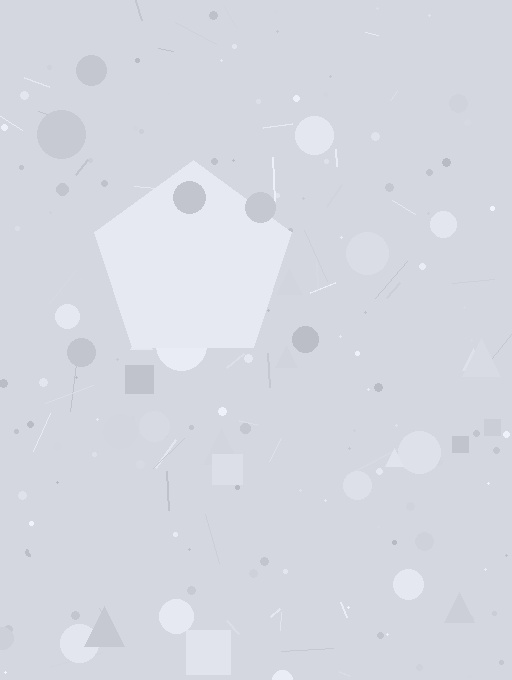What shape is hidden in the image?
A pentagon is hidden in the image.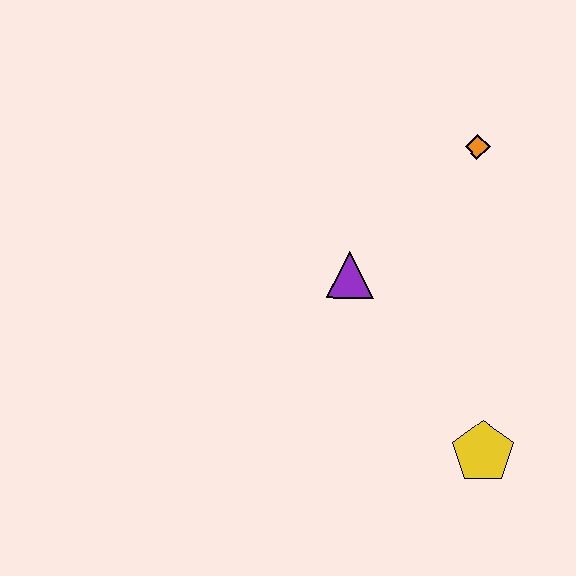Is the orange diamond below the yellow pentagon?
No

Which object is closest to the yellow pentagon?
The purple triangle is closest to the yellow pentagon.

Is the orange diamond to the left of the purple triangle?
No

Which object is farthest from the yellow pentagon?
The orange diamond is farthest from the yellow pentagon.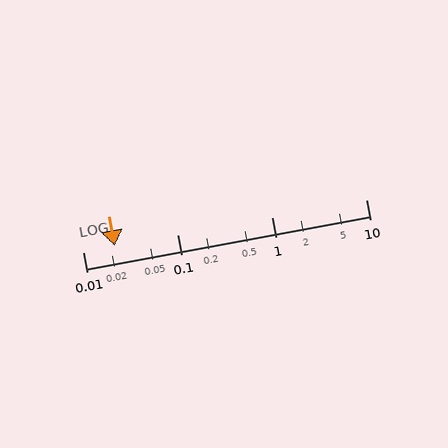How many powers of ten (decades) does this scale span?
The scale spans 3 decades, from 0.01 to 10.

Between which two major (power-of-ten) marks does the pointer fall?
The pointer is between 0.01 and 0.1.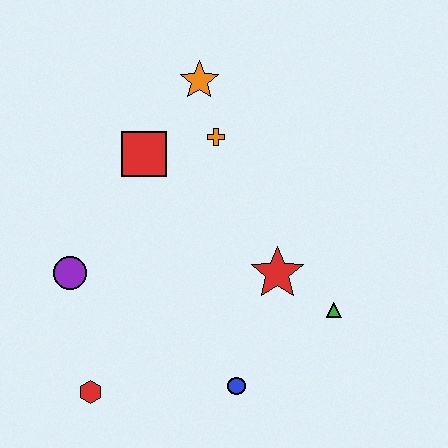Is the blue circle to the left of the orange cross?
No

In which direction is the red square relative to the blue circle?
The red square is above the blue circle.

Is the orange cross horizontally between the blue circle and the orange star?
Yes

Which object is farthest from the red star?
The red hexagon is farthest from the red star.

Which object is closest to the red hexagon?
The purple circle is closest to the red hexagon.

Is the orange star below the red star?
No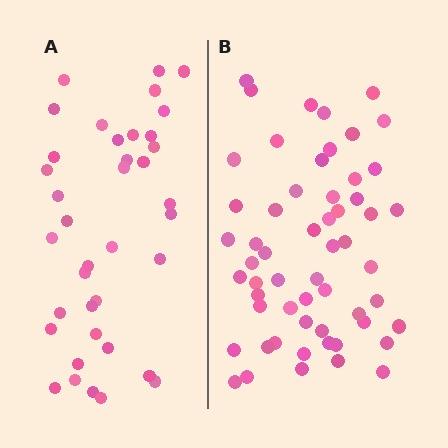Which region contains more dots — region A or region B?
Region B (the right region) has more dots.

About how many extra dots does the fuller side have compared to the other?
Region B has approximately 20 more dots than region A.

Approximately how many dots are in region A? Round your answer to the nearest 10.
About 40 dots. (The exact count is 38, which rounds to 40.)